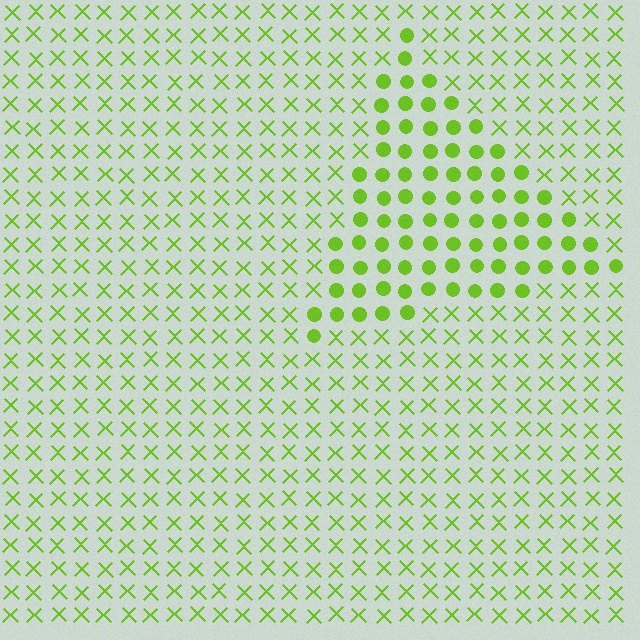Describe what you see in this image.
The image is filled with small lime elements arranged in a uniform grid. A triangle-shaped region contains circles, while the surrounding area contains X marks. The boundary is defined purely by the change in element shape.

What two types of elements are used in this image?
The image uses circles inside the triangle region and X marks outside it.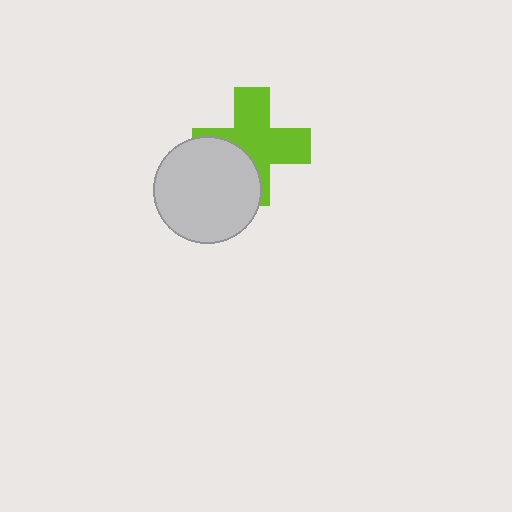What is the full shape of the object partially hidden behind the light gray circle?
The partially hidden object is a lime cross.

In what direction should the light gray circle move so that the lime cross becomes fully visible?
The light gray circle should move toward the lower-left. That is the shortest direction to clear the overlap and leave the lime cross fully visible.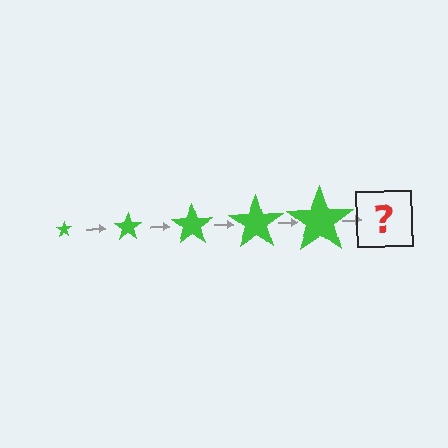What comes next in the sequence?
The next element should be a green star, larger than the previous one.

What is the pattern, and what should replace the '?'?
The pattern is that the star gets progressively larger each step. The '?' should be a green star, larger than the previous one.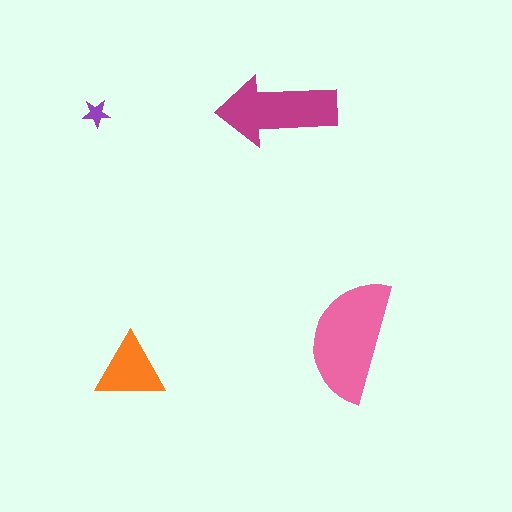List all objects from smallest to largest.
The purple star, the orange triangle, the magenta arrow, the pink semicircle.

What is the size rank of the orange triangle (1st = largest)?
3rd.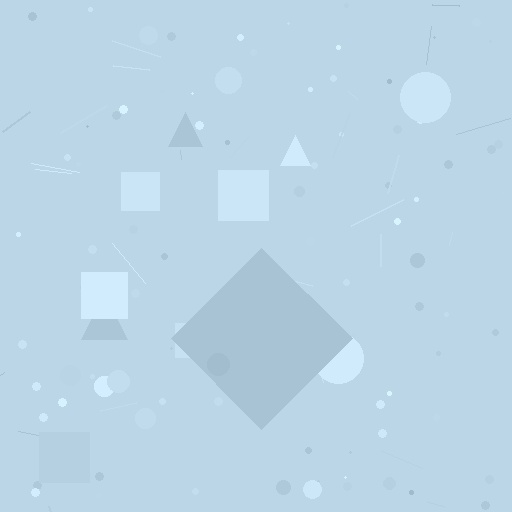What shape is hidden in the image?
A diamond is hidden in the image.